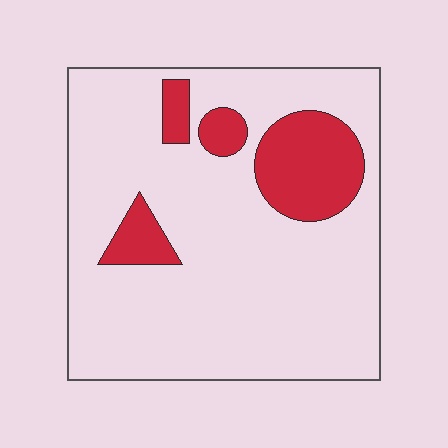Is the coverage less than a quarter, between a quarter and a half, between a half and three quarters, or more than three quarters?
Less than a quarter.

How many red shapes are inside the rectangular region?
4.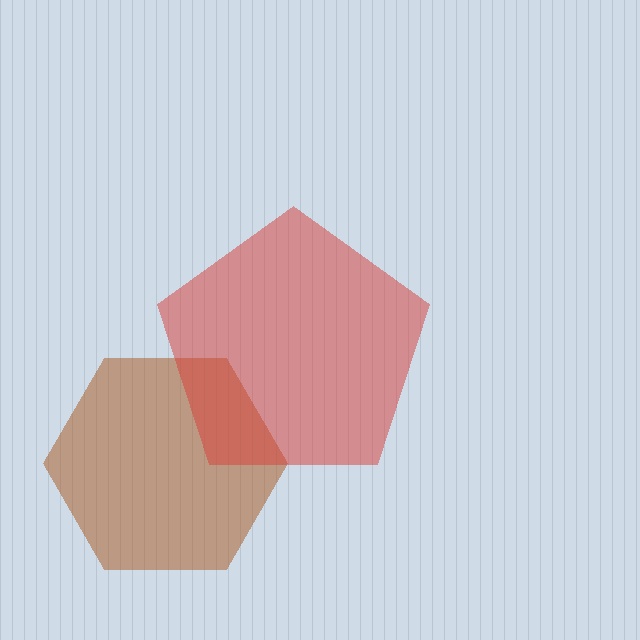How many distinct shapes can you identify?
There are 2 distinct shapes: a brown hexagon, a red pentagon.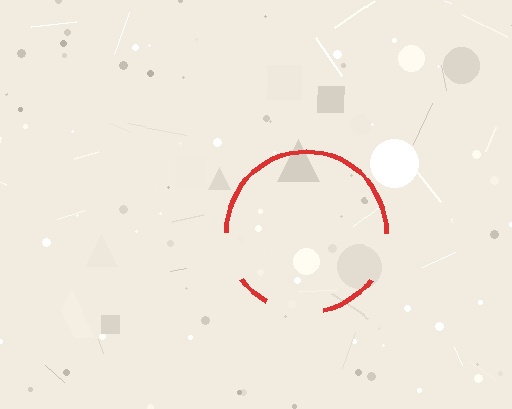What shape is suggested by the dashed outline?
The dashed outline suggests a circle.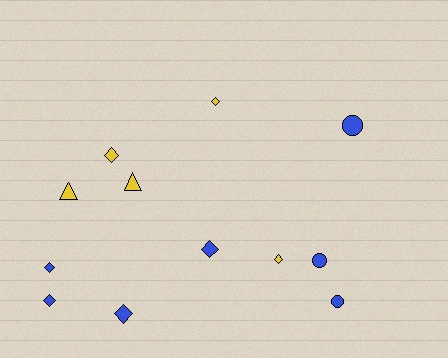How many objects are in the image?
There are 12 objects.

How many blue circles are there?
There are 3 blue circles.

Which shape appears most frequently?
Diamond, with 7 objects.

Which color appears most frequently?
Blue, with 7 objects.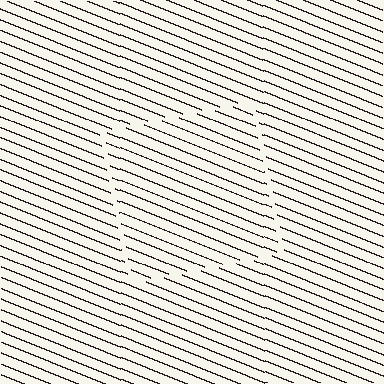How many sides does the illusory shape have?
4 sides — the line-ends trace a square.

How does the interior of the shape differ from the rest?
The interior of the shape contains the same grating, shifted by half a period — the contour is defined by the phase discontinuity where line-ends from the inner and outer gratings abut.